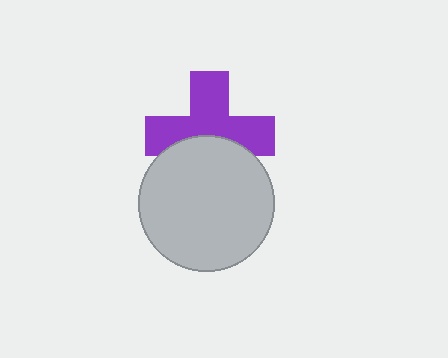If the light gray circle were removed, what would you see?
You would see the complete purple cross.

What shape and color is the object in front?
The object in front is a light gray circle.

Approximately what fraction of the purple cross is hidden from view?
Roughly 36% of the purple cross is hidden behind the light gray circle.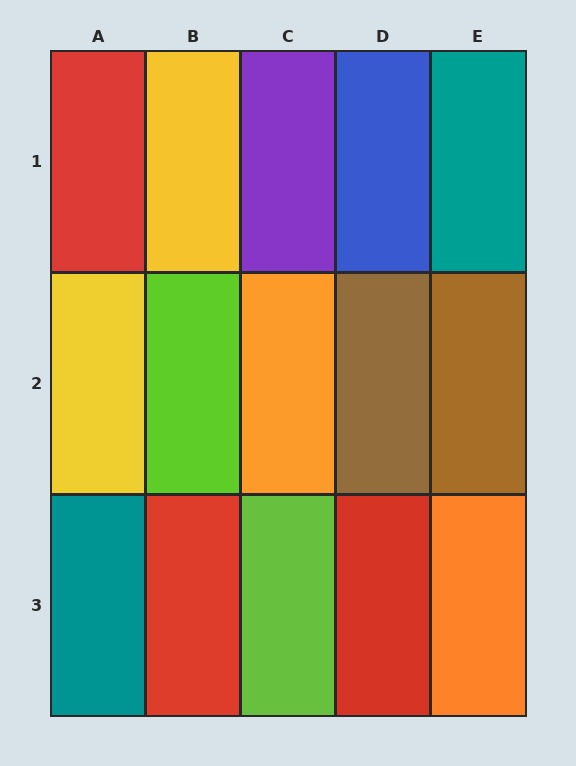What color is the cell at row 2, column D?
Brown.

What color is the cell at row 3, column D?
Red.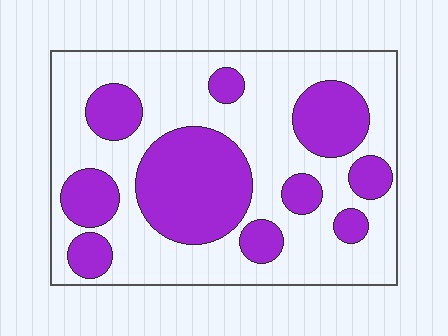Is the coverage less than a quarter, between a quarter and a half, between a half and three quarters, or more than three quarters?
Between a quarter and a half.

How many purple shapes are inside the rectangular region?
10.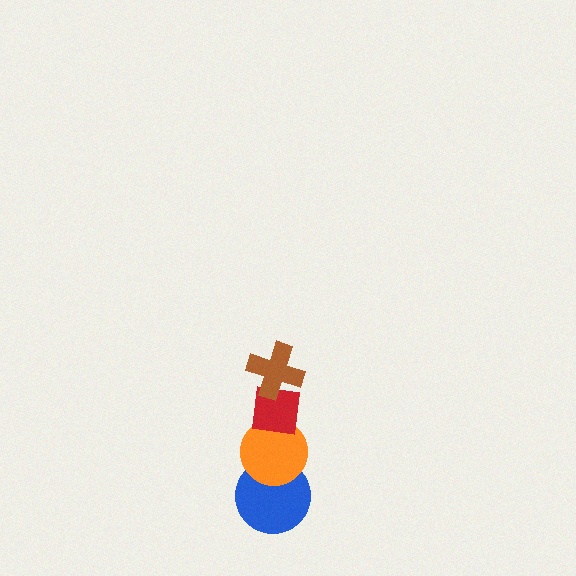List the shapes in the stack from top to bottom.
From top to bottom: the brown cross, the red square, the orange circle, the blue circle.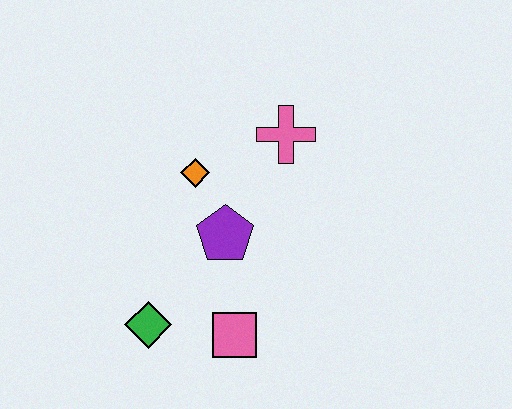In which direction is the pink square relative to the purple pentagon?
The pink square is below the purple pentagon.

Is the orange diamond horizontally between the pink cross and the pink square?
No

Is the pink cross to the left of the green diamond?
No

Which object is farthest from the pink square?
The pink cross is farthest from the pink square.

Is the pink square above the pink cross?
No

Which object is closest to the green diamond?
The pink square is closest to the green diamond.